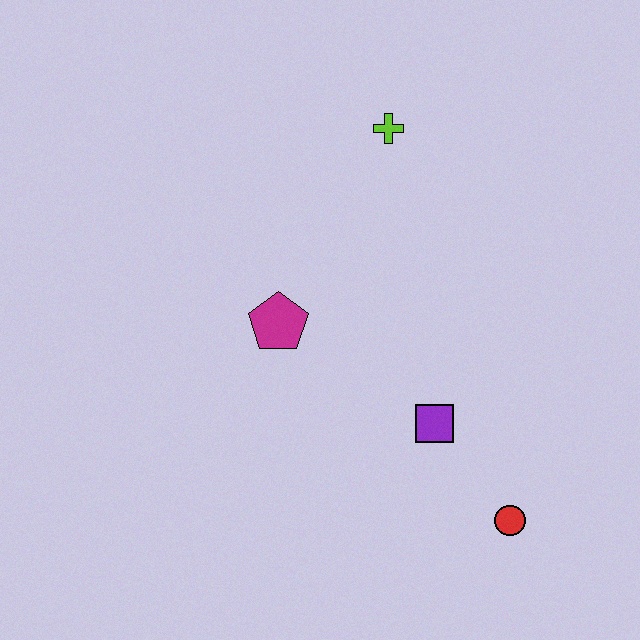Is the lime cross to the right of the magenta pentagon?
Yes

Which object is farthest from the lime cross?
The red circle is farthest from the lime cross.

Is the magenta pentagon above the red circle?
Yes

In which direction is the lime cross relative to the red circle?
The lime cross is above the red circle.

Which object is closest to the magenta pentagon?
The purple square is closest to the magenta pentagon.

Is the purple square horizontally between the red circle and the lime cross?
Yes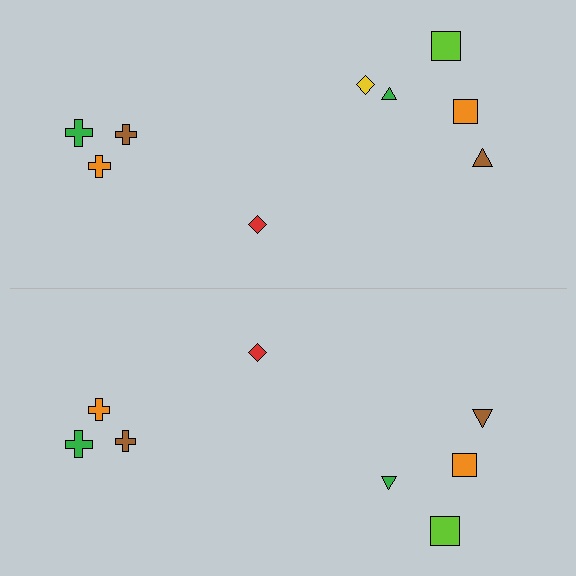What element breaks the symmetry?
A yellow diamond is missing from the bottom side.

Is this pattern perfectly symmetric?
No, the pattern is not perfectly symmetric. A yellow diamond is missing from the bottom side.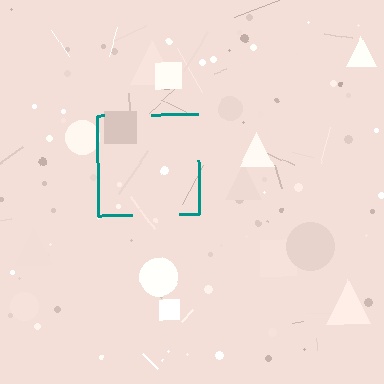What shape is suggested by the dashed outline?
The dashed outline suggests a square.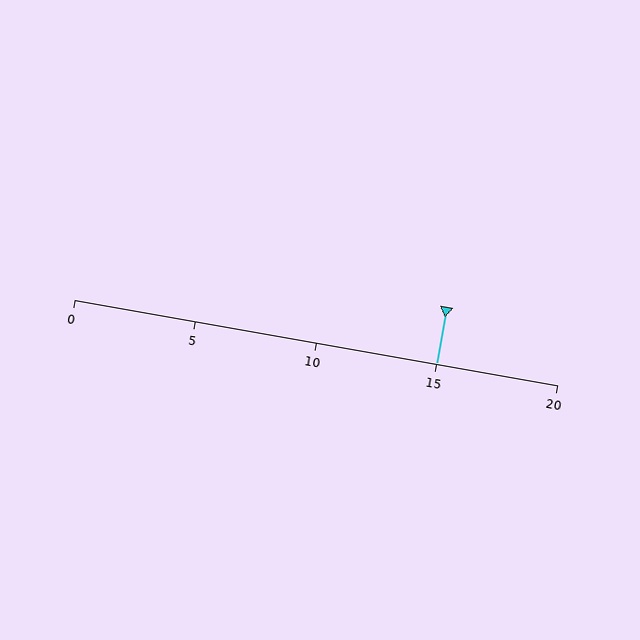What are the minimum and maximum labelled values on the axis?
The axis runs from 0 to 20.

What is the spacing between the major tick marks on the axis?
The major ticks are spaced 5 apart.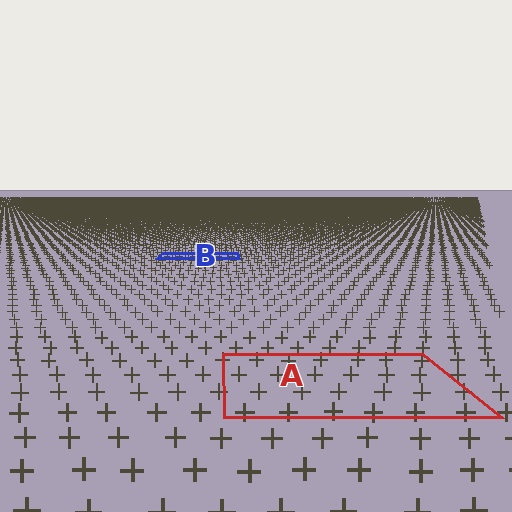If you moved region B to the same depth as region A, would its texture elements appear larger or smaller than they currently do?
They would appear larger. At a closer depth, the same texture elements are projected at a bigger on-screen size.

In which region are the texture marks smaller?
The texture marks are smaller in region B, because it is farther away.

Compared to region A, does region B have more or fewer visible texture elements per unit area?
Region B has more texture elements per unit area — they are packed more densely because it is farther away.